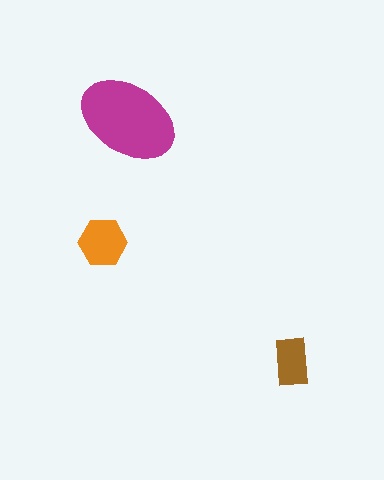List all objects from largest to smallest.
The magenta ellipse, the orange hexagon, the brown rectangle.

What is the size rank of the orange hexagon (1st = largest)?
2nd.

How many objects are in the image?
There are 3 objects in the image.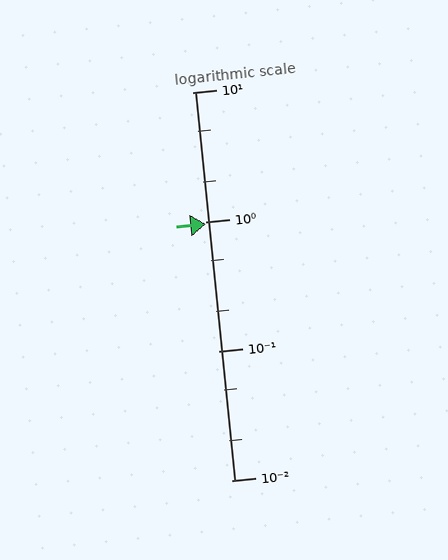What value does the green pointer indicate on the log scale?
The pointer indicates approximately 0.96.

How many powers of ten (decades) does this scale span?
The scale spans 3 decades, from 0.01 to 10.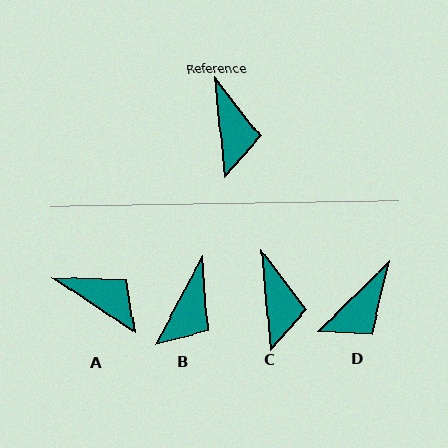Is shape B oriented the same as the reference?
No, it is off by about 33 degrees.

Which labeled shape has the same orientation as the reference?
C.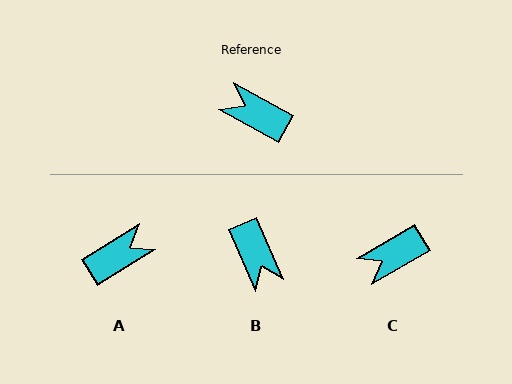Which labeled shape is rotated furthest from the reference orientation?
B, about 143 degrees away.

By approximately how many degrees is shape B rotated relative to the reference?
Approximately 143 degrees counter-clockwise.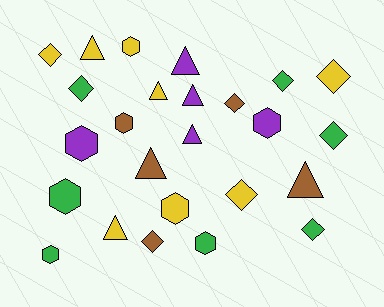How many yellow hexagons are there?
There are 2 yellow hexagons.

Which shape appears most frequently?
Diamond, with 9 objects.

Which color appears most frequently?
Yellow, with 8 objects.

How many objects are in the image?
There are 25 objects.